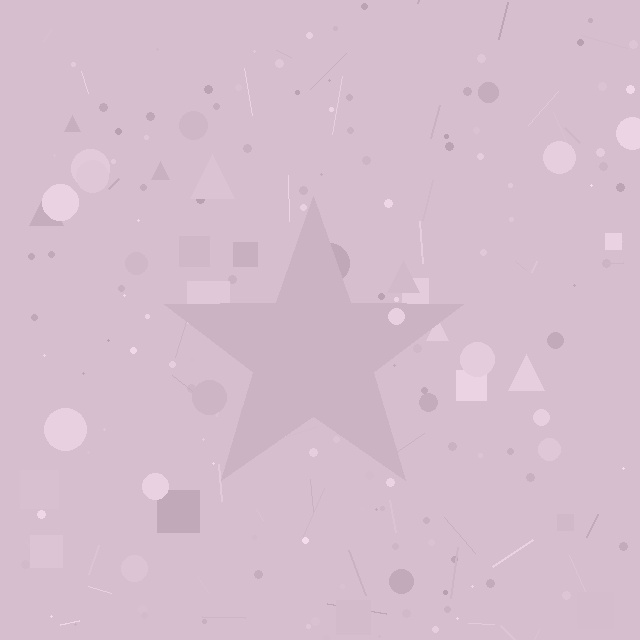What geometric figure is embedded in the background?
A star is embedded in the background.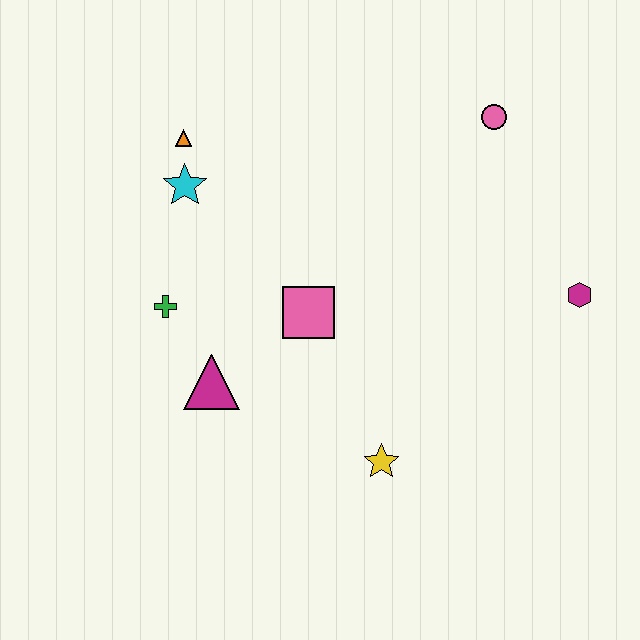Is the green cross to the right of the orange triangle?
No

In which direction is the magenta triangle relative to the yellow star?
The magenta triangle is to the left of the yellow star.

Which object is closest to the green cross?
The magenta triangle is closest to the green cross.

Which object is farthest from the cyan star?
The magenta hexagon is farthest from the cyan star.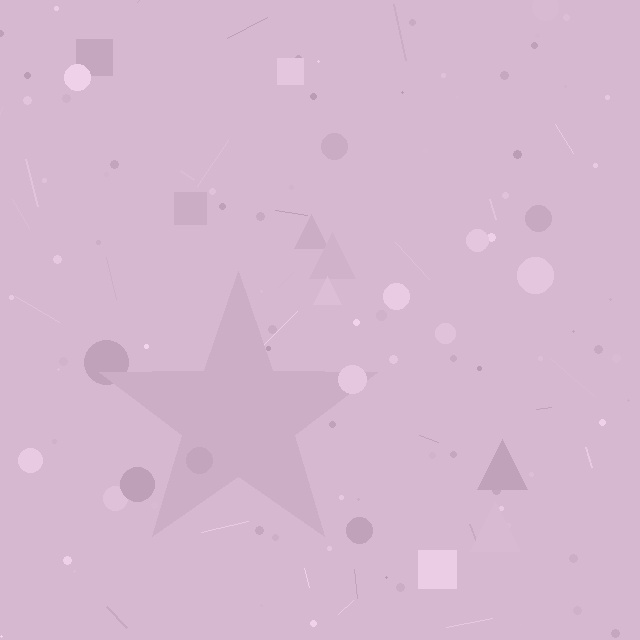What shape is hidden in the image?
A star is hidden in the image.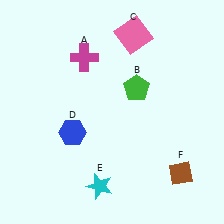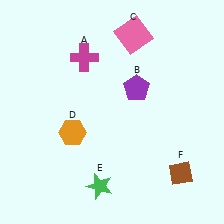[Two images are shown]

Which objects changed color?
B changed from green to purple. D changed from blue to orange. E changed from cyan to green.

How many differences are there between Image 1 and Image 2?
There are 3 differences between the two images.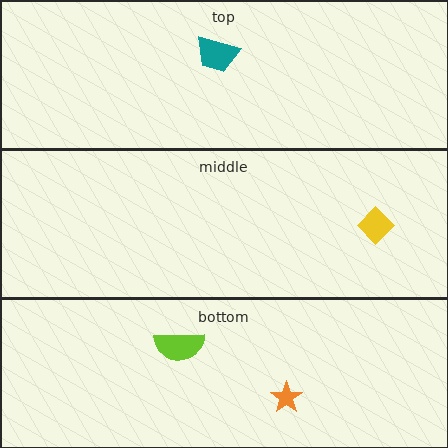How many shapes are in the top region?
1.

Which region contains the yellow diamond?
The middle region.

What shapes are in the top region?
The teal trapezoid.